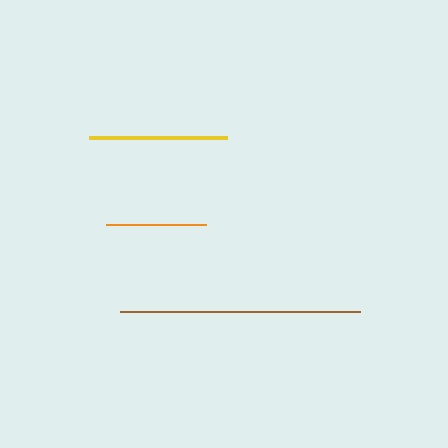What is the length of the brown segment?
The brown segment is approximately 239 pixels long.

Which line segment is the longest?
The brown line is the longest at approximately 239 pixels.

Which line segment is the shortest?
The orange line is the shortest at approximately 100 pixels.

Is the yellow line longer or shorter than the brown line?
The brown line is longer than the yellow line.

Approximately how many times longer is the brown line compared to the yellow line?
The brown line is approximately 1.7 times the length of the yellow line.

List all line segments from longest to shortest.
From longest to shortest: brown, yellow, orange.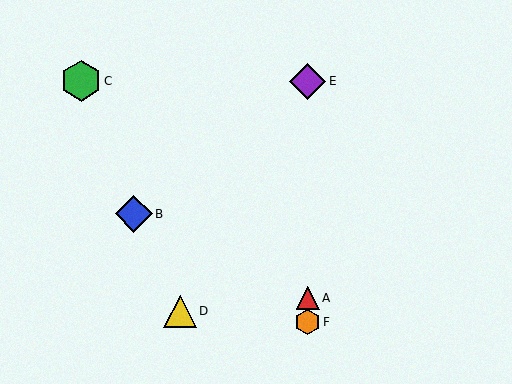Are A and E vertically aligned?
Yes, both are at x≈308.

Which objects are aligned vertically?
Objects A, E, F are aligned vertically.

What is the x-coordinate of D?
Object D is at x≈180.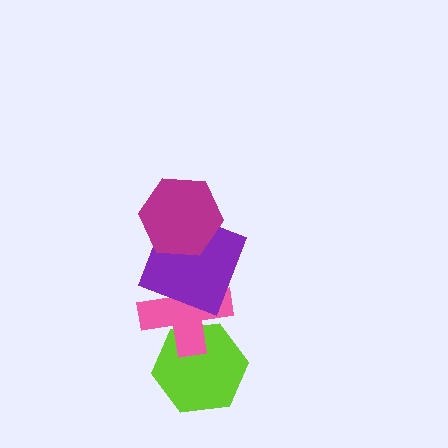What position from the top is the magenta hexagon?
The magenta hexagon is 1st from the top.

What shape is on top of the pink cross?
The purple square is on top of the pink cross.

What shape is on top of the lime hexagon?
The pink cross is on top of the lime hexagon.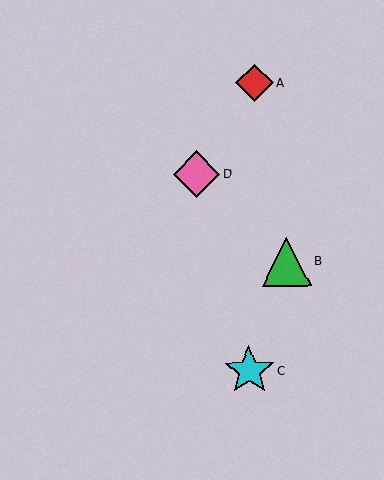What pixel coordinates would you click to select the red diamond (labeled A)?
Click at (255, 83) to select the red diamond A.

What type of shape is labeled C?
Shape C is a cyan star.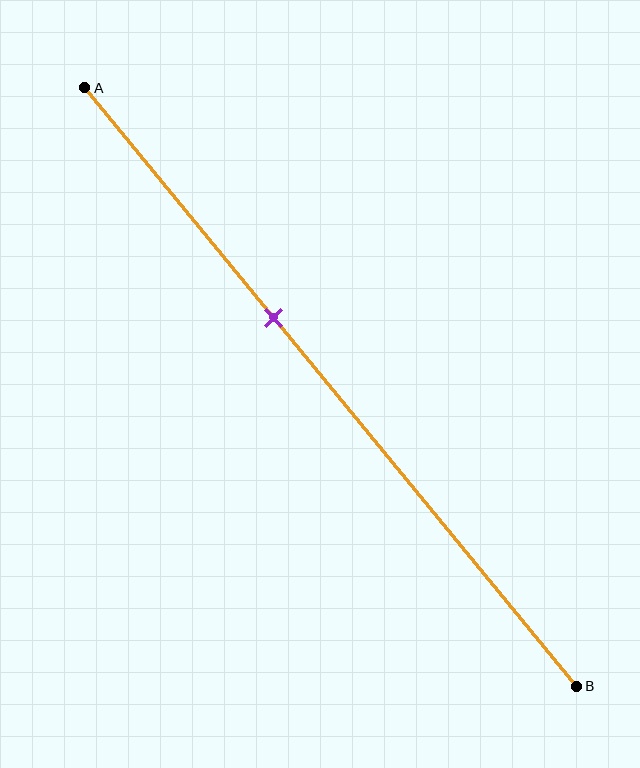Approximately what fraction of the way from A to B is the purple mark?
The purple mark is approximately 40% of the way from A to B.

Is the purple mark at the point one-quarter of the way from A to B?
No, the mark is at about 40% from A, not at the 25% one-quarter point.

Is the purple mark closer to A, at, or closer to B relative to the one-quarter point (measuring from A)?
The purple mark is closer to point B than the one-quarter point of segment AB.